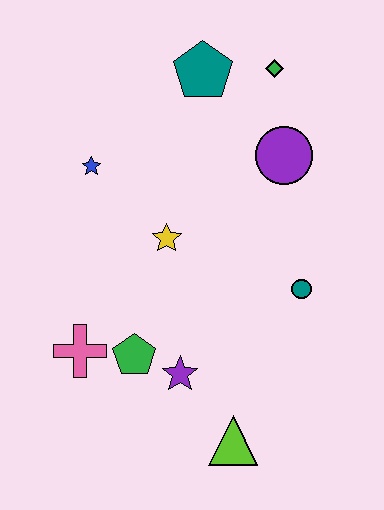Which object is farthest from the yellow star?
The lime triangle is farthest from the yellow star.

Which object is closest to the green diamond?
The teal pentagon is closest to the green diamond.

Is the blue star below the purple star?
No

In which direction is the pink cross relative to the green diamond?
The pink cross is below the green diamond.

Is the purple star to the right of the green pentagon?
Yes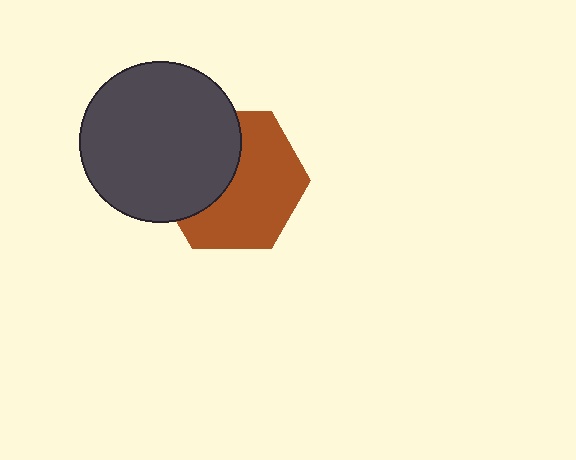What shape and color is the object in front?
The object in front is a dark gray circle.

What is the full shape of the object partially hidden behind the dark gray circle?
The partially hidden object is a brown hexagon.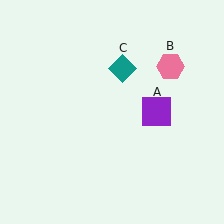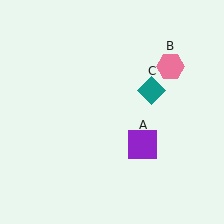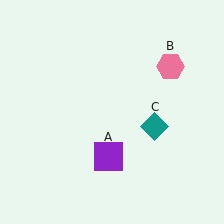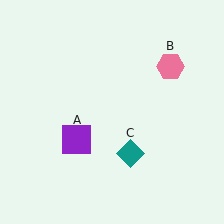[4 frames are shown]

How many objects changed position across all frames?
2 objects changed position: purple square (object A), teal diamond (object C).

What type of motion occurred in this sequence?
The purple square (object A), teal diamond (object C) rotated clockwise around the center of the scene.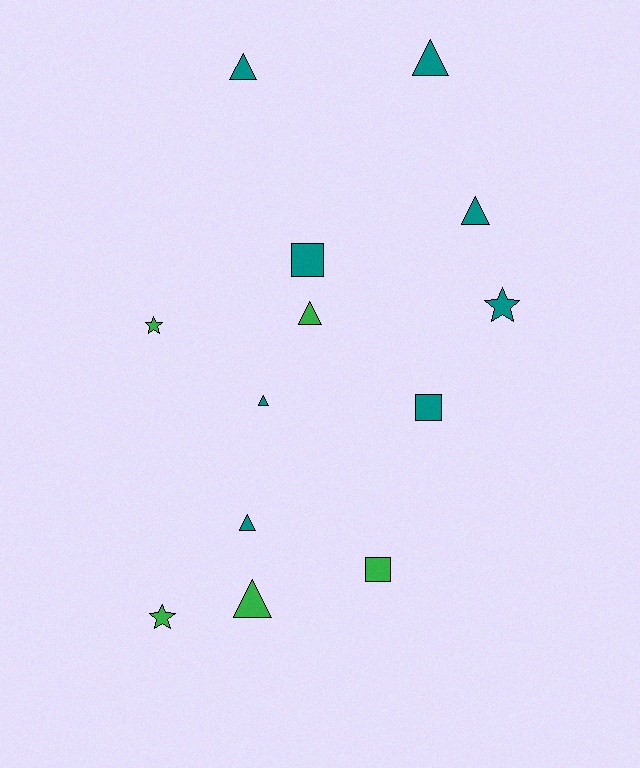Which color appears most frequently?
Teal, with 8 objects.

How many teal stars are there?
There is 1 teal star.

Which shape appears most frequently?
Triangle, with 7 objects.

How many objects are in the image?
There are 13 objects.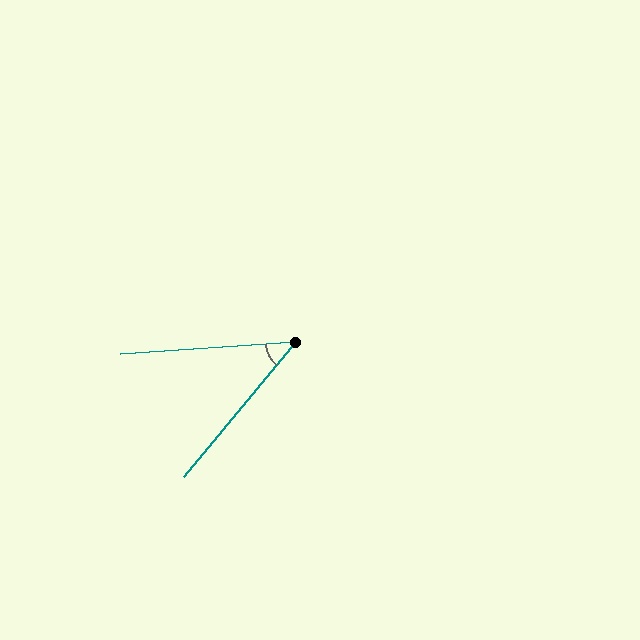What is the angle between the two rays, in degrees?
Approximately 46 degrees.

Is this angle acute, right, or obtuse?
It is acute.